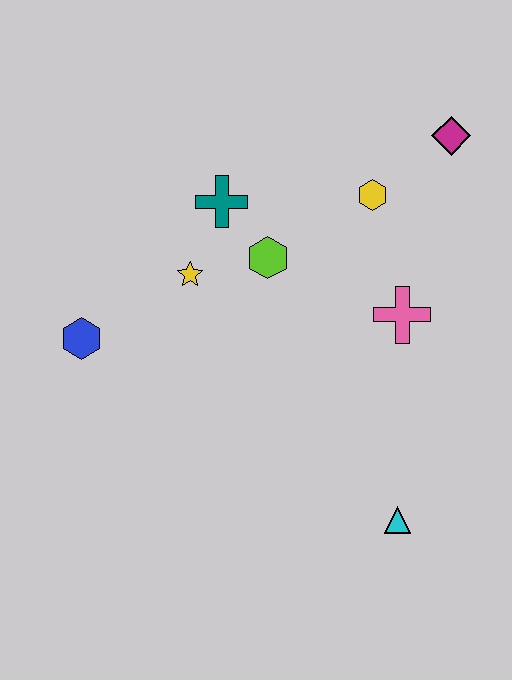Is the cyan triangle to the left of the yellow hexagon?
No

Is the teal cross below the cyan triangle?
No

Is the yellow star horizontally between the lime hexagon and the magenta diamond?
No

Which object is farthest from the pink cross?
The blue hexagon is farthest from the pink cross.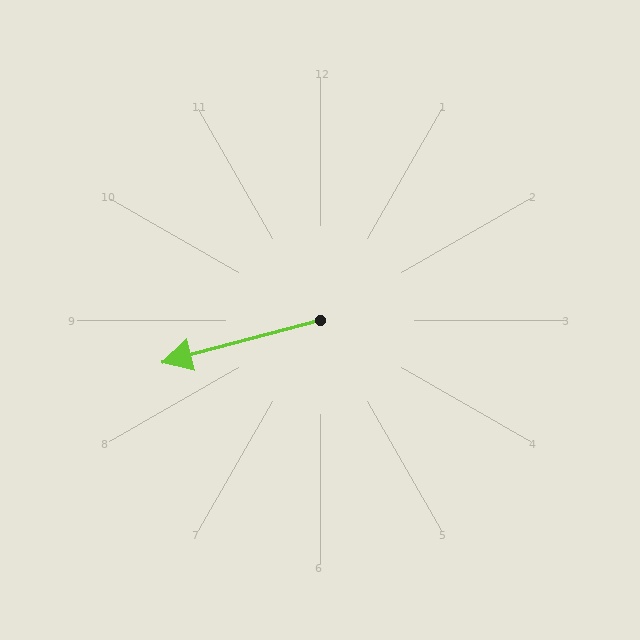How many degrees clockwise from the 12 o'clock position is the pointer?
Approximately 255 degrees.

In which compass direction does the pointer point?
West.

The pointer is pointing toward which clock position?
Roughly 9 o'clock.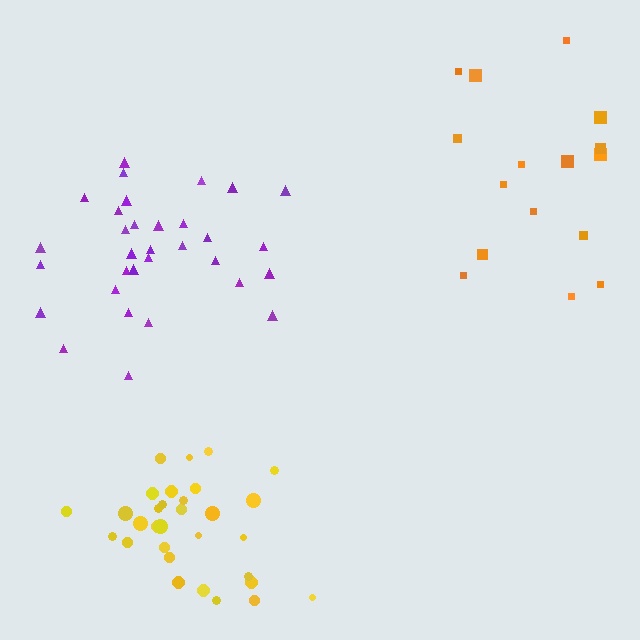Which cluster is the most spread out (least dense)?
Orange.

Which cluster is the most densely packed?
Yellow.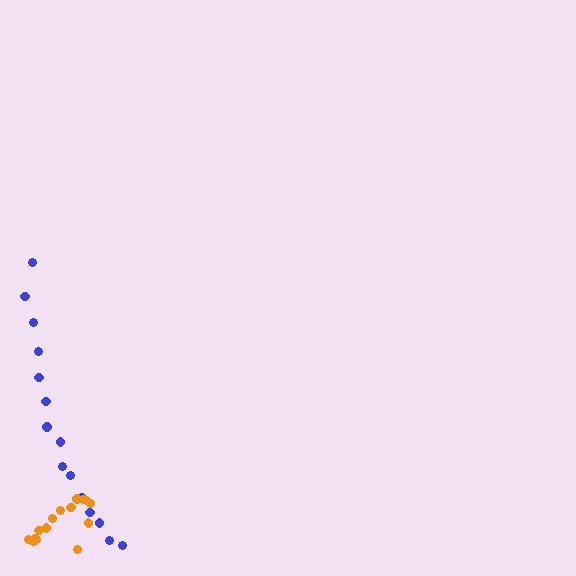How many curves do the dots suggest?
There are 2 distinct paths.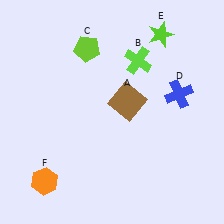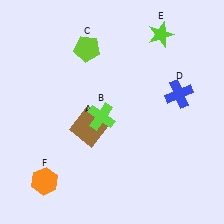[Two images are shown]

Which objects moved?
The objects that moved are: the brown square (A), the lime cross (B).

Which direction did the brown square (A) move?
The brown square (A) moved left.